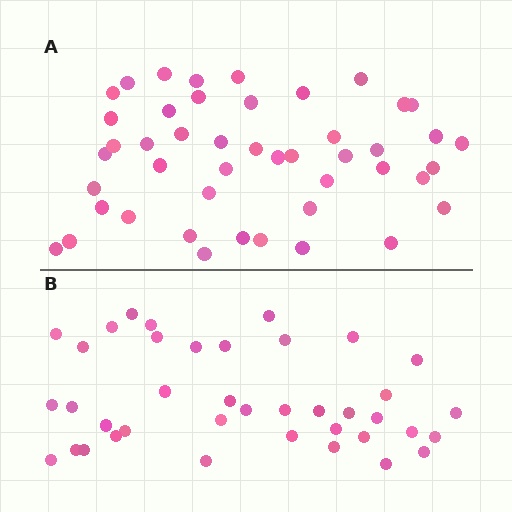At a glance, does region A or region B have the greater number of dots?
Region A (the top region) has more dots.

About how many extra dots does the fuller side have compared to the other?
Region A has roughly 8 or so more dots than region B.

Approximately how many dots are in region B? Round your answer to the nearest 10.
About 40 dots. (The exact count is 39, which rounds to 40.)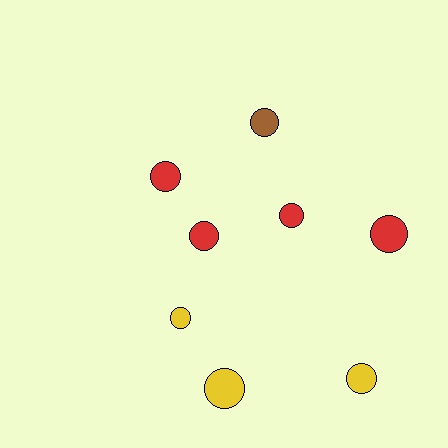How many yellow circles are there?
There are 3 yellow circles.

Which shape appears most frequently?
Circle, with 8 objects.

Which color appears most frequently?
Red, with 4 objects.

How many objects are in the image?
There are 8 objects.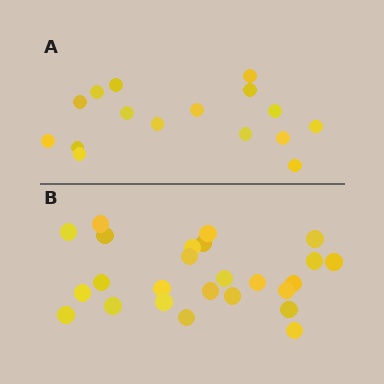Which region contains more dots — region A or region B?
Region B (the bottom region) has more dots.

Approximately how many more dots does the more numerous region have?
Region B has roughly 8 or so more dots than region A.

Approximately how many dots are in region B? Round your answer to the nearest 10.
About 20 dots. (The exact count is 25, which rounds to 20.)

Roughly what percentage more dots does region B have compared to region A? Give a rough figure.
About 55% more.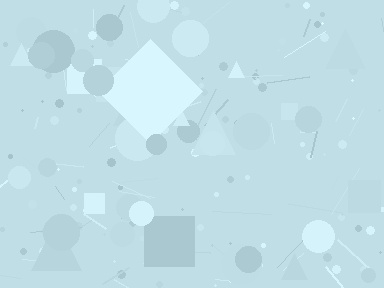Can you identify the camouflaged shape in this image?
The camouflaged shape is a diamond.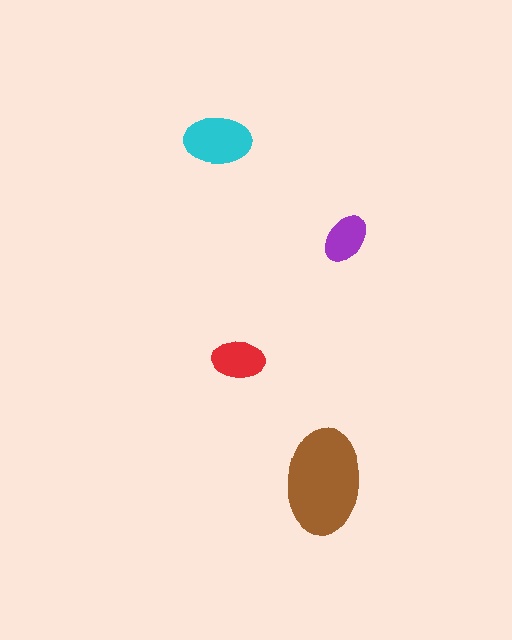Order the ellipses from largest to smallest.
the brown one, the cyan one, the red one, the purple one.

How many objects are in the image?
There are 4 objects in the image.